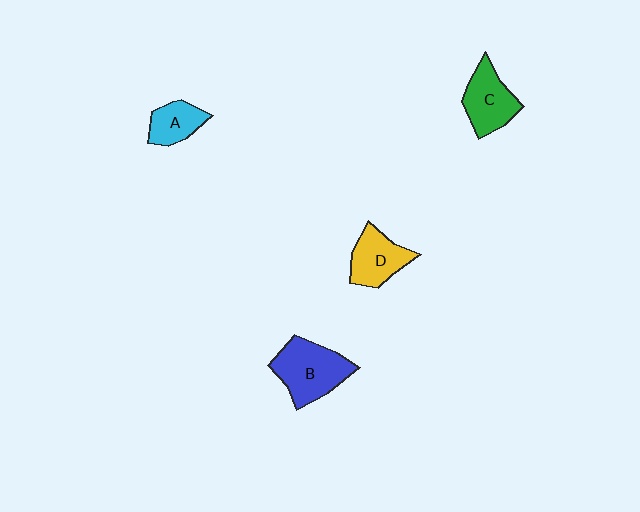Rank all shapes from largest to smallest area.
From largest to smallest: B (blue), C (green), D (yellow), A (cyan).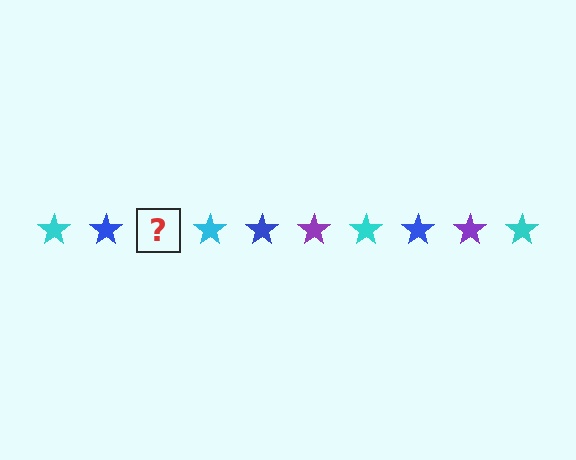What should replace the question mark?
The question mark should be replaced with a purple star.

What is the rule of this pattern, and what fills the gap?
The rule is that the pattern cycles through cyan, blue, purple stars. The gap should be filled with a purple star.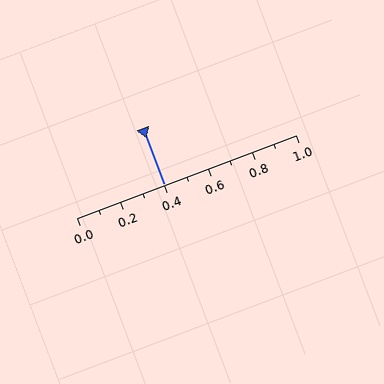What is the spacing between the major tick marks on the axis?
The major ticks are spaced 0.2 apart.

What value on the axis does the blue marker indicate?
The marker indicates approximately 0.4.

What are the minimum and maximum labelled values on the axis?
The axis runs from 0.0 to 1.0.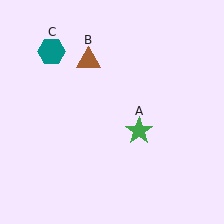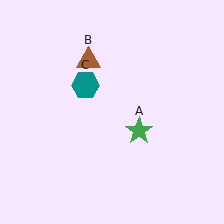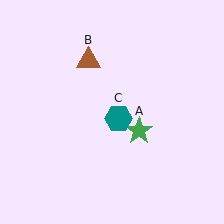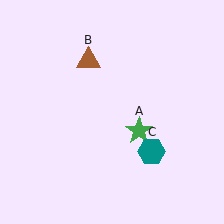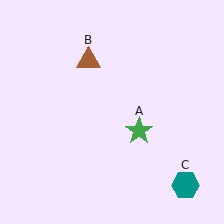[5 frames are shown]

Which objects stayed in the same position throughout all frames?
Green star (object A) and brown triangle (object B) remained stationary.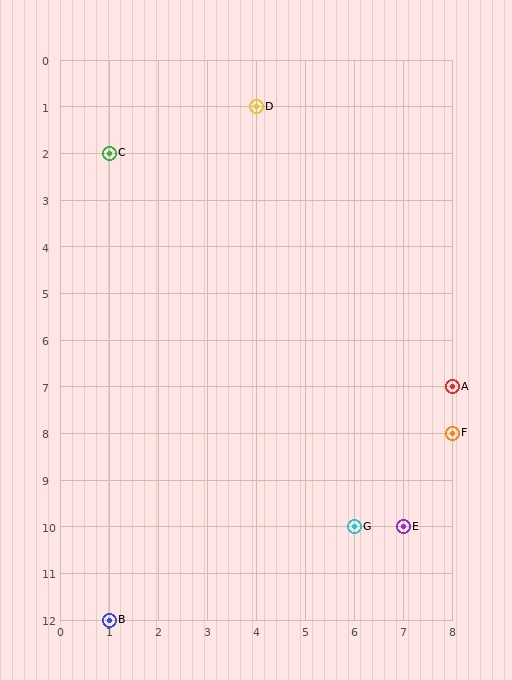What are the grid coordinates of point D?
Point D is at grid coordinates (4, 1).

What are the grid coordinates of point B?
Point B is at grid coordinates (1, 12).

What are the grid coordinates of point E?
Point E is at grid coordinates (7, 10).